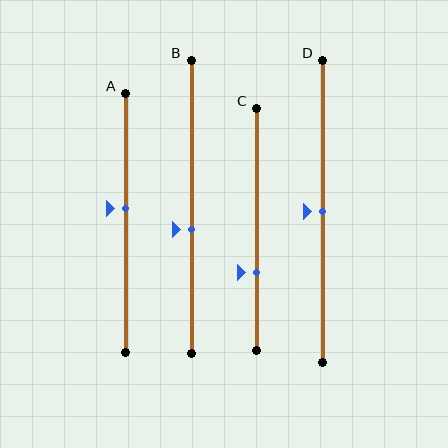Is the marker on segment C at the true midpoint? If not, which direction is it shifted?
No, the marker on segment C is shifted downward by about 18% of the segment length.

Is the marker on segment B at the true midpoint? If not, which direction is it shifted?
No, the marker on segment B is shifted downward by about 8% of the segment length.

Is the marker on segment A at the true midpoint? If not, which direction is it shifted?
No, the marker on segment A is shifted upward by about 5% of the segment length.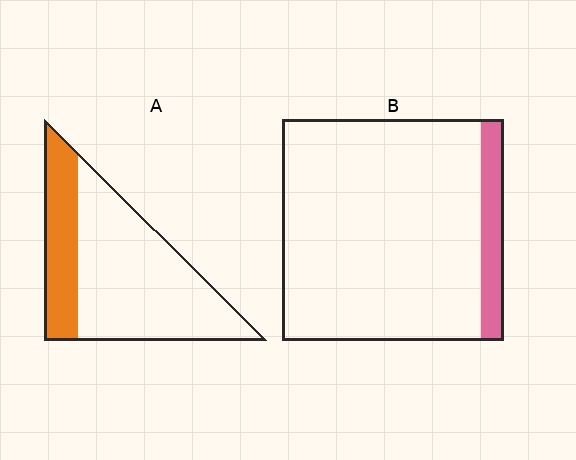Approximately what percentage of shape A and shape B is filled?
A is approximately 30% and B is approximately 10%.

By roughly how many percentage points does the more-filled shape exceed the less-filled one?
By roughly 20 percentage points (A over B).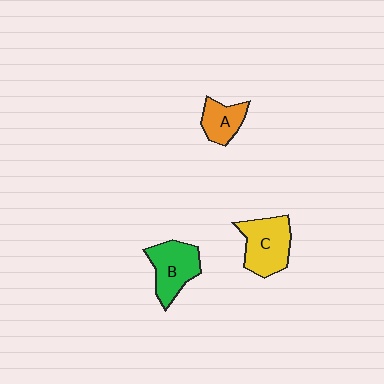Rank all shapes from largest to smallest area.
From largest to smallest: C (yellow), B (green), A (orange).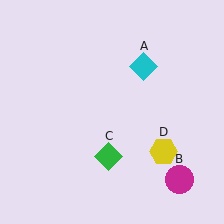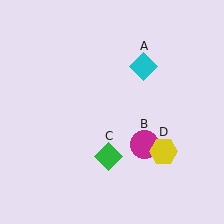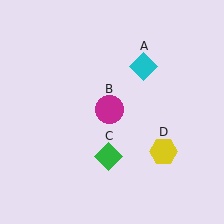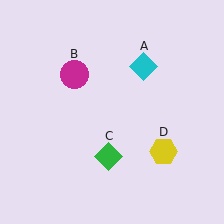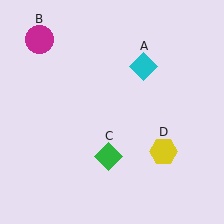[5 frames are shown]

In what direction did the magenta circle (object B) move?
The magenta circle (object B) moved up and to the left.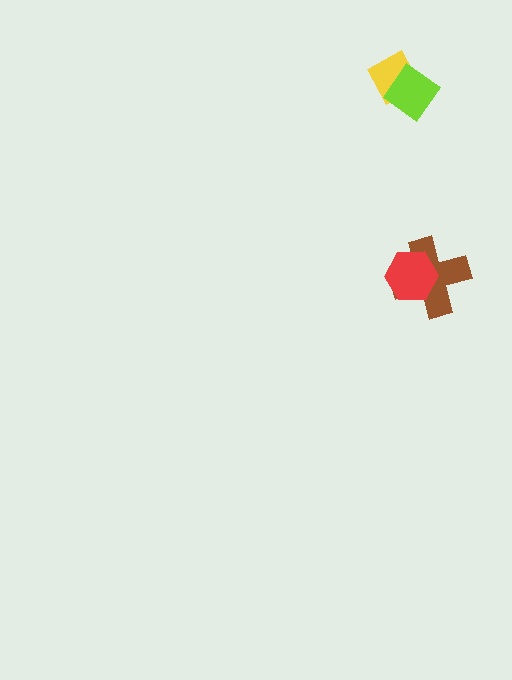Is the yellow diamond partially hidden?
Yes, it is partially covered by another shape.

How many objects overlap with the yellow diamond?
1 object overlaps with the yellow diamond.